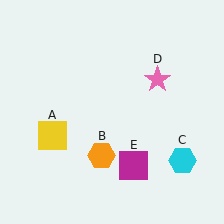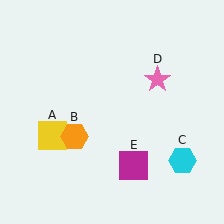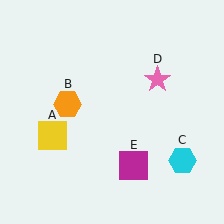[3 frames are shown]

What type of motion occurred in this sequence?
The orange hexagon (object B) rotated clockwise around the center of the scene.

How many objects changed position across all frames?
1 object changed position: orange hexagon (object B).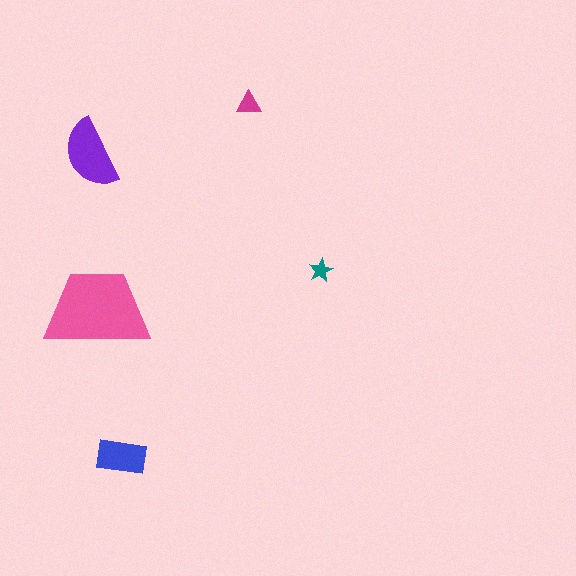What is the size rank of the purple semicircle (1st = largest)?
2nd.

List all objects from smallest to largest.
The teal star, the magenta triangle, the blue rectangle, the purple semicircle, the pink trapezoid.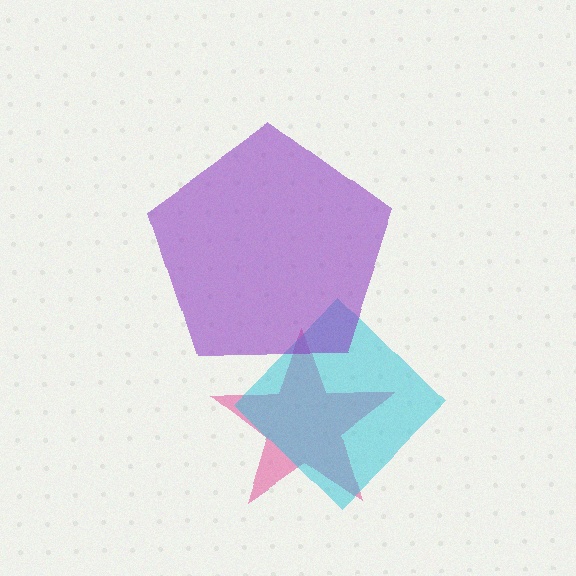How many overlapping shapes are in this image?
There are 3 overlapping shapes in the image.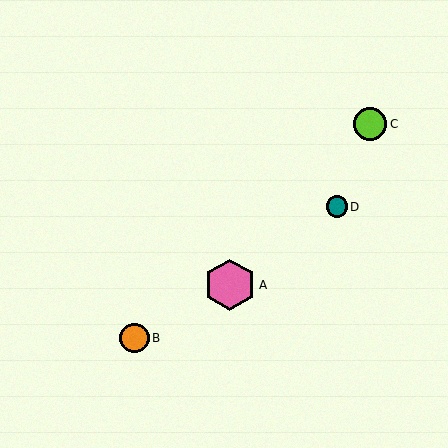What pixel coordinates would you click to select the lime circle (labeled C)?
Click at (370, 124) to select the lime circle C.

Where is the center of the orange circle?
The center of the orange circle is at (134, 338).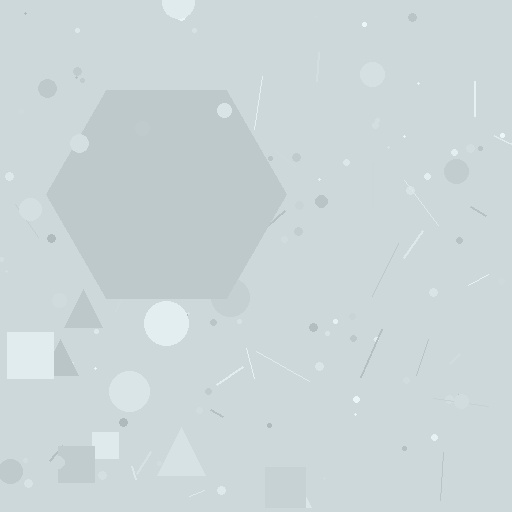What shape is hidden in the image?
A hexagon is hidden in the image.